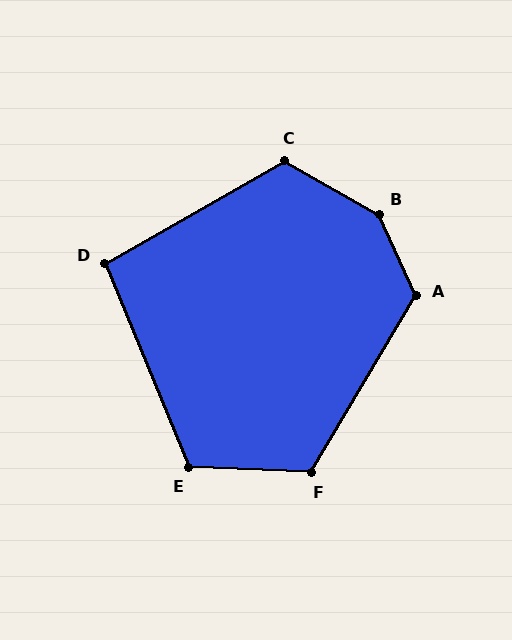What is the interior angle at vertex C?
Approximately 120 degrees (obtuse).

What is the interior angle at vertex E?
Approximately 115 degrees (obtuse).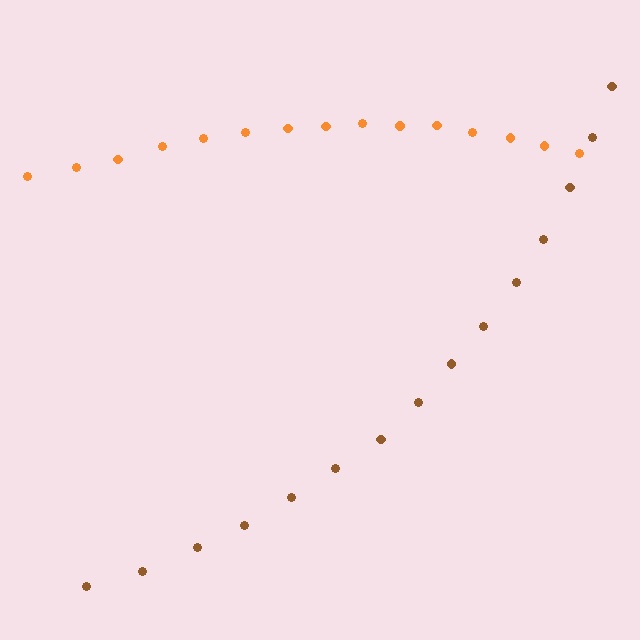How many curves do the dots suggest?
There are 2 distinct paths.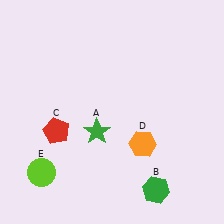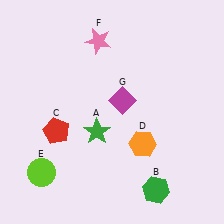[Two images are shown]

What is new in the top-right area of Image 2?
A magenta diamond (G) was added in the top-right area of Image 2.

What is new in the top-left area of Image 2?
A pink star (F) was added in the top-left area of Image 2.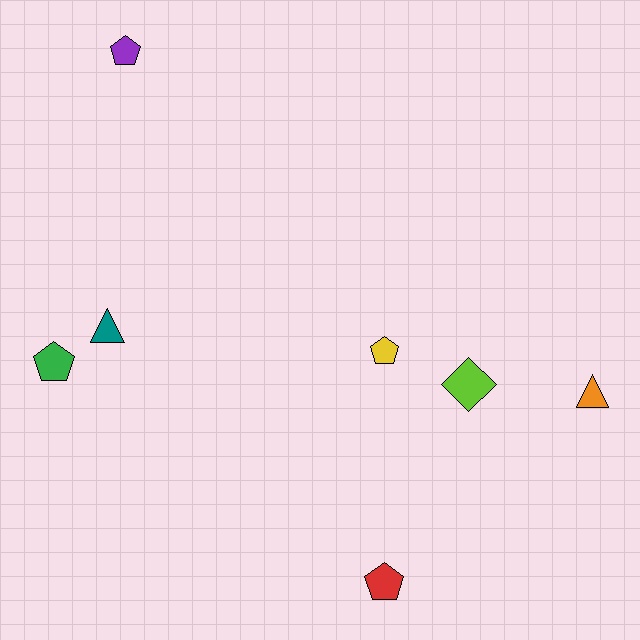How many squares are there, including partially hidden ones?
There are no squares.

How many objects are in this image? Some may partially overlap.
There are 7 objects.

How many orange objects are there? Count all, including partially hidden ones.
There is 1 orange object.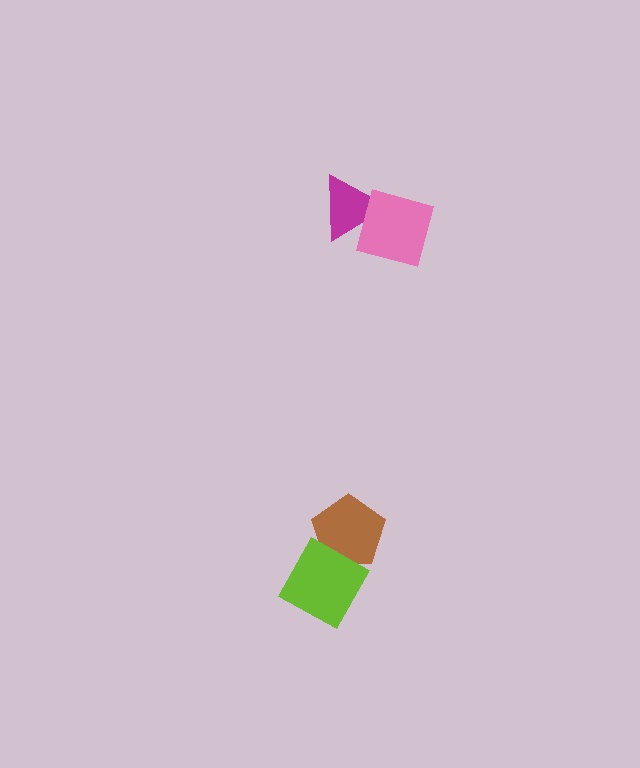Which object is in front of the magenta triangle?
The pink square is in front of the magenta triangle.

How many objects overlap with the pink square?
1 object overlaps with the pink square.